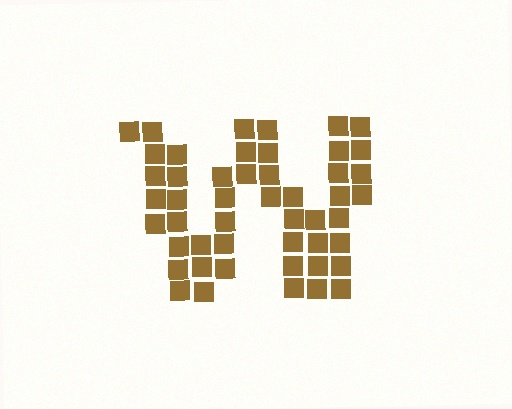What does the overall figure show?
The overall figure shows the letter W.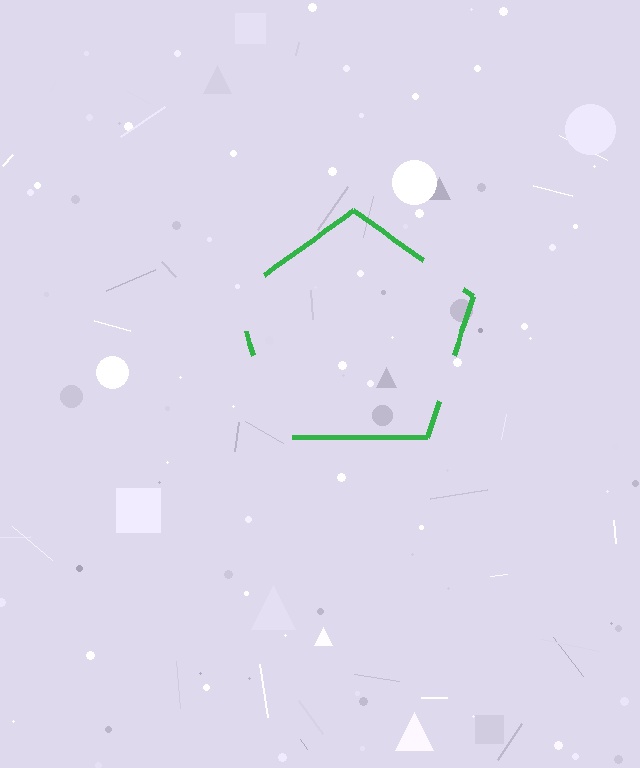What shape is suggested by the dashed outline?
The dashed outline suggests a pentagon.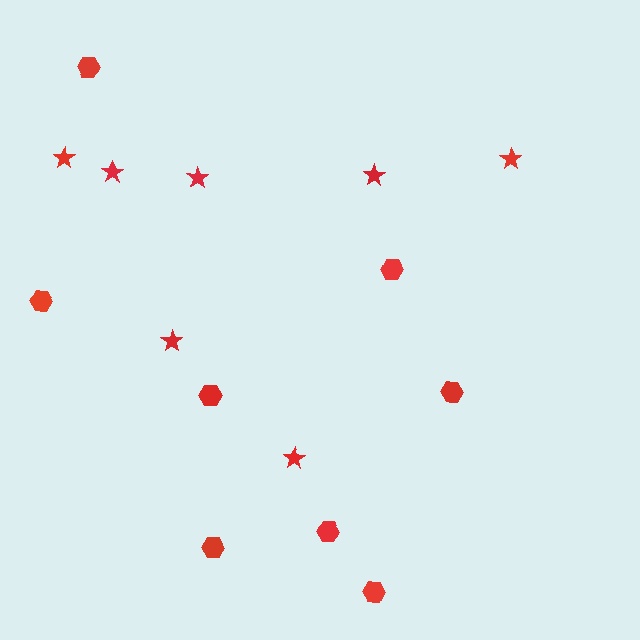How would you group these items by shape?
There are 2 groups: one group of stars (7) and one group of hexagons (8).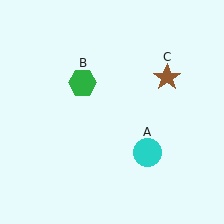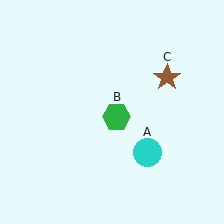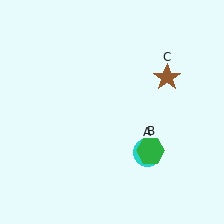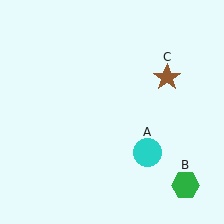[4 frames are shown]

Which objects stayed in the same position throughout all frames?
Cyan circle (object A) and brown star (object C) remained stationary.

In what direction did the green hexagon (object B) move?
The green hexagon (object B) moved down and to the right.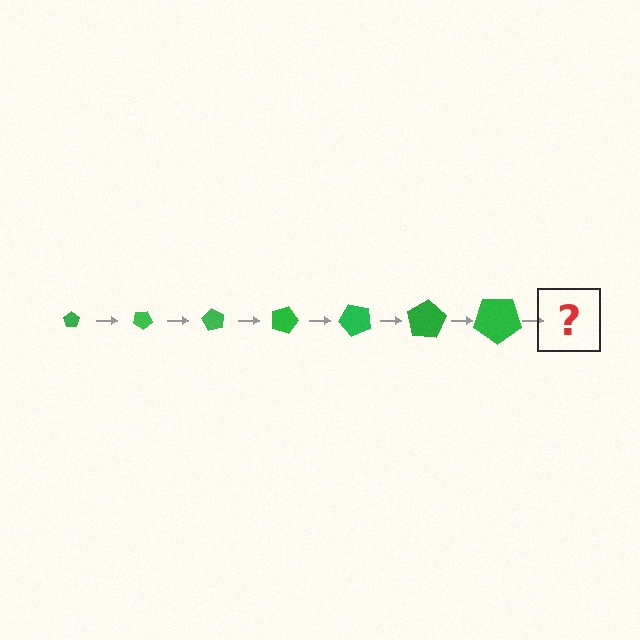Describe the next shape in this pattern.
It should be a pentagon, larger than the previous one and rotated 210 degrees from the start.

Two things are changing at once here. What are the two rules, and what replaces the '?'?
The two rules are that the pentagon grows larger each step and it rotates 30 degrees each step. The '?' should be a pentagon, larger than the previous one and rotated 210 degrees from the start.